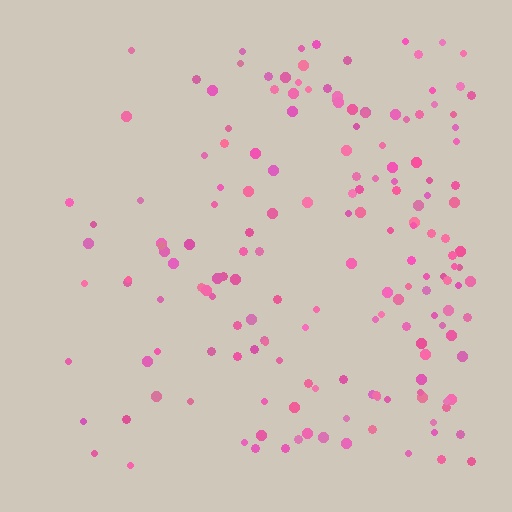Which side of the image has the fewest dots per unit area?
The left.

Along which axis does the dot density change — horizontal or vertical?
Horizontal.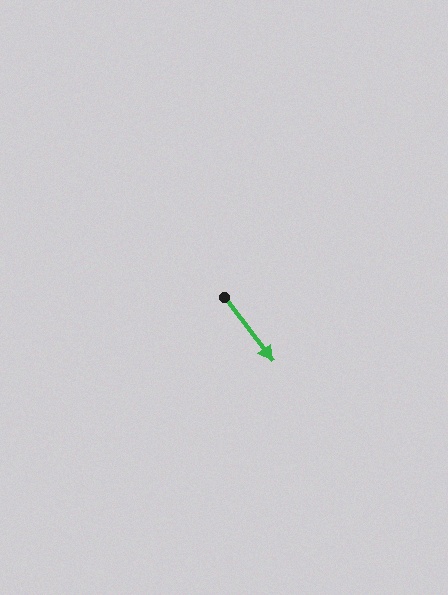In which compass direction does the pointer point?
Southeast.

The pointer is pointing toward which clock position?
Roughly 5 o'clock.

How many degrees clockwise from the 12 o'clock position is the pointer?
Approximately 142 degrees.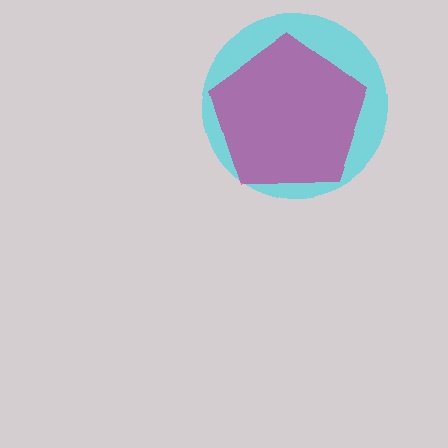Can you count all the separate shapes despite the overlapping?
Yes, there are 2 separate shapes.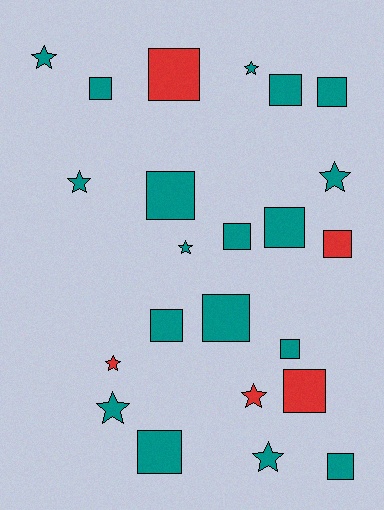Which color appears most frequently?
Teal, with 18 objects.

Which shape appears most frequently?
Square, with 14 objects.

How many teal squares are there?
There are 11 teal squares.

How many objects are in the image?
There are 23 objects.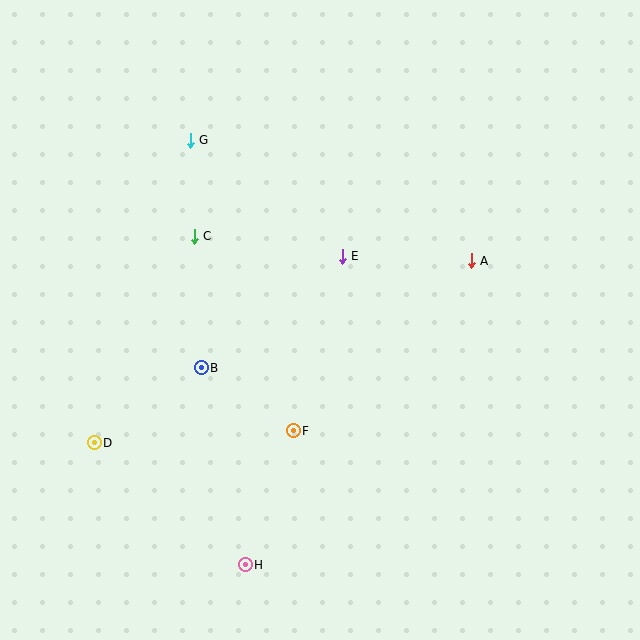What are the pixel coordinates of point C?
Point C is at (194, 236).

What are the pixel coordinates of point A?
Point A is at (471, 261).